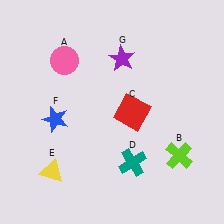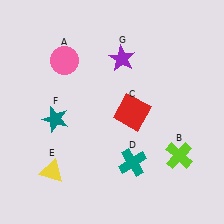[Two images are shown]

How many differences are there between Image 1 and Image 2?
There is 1 difference between the two images.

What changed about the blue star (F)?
In Image 1, F is blue. In Image 2, it changed to teal.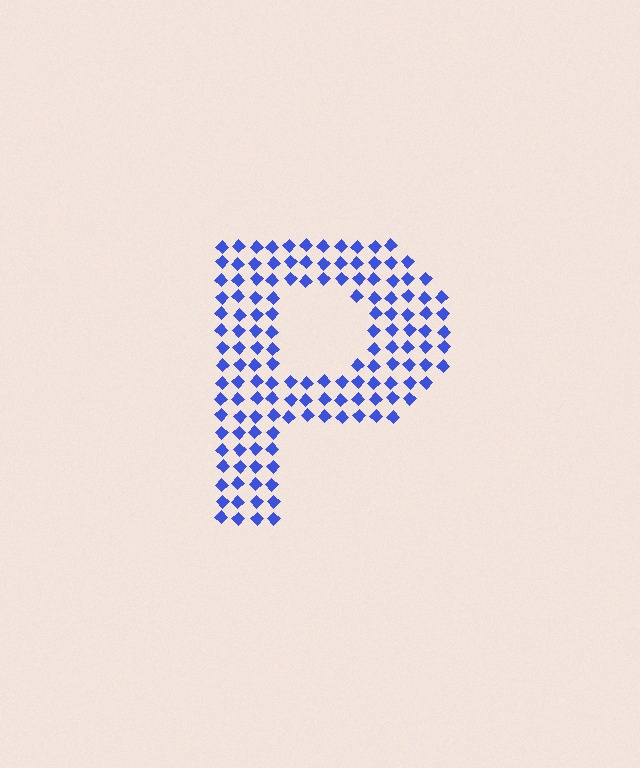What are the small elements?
The small elements are diamonds.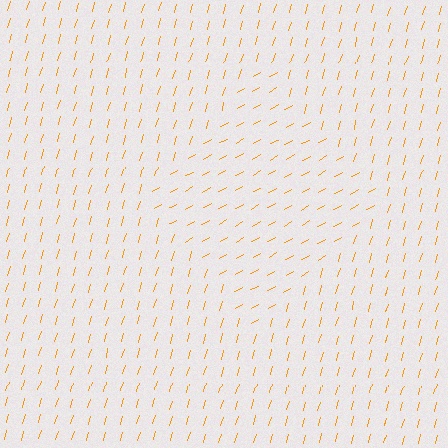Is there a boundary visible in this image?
Yes, there is a texture boundary formed by a change in line orientation.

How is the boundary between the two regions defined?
The boundary is defined purely by a change in line orientation (approximately 45 degrees difference). All lines are the same color and thickness.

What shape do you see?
I see a diamond.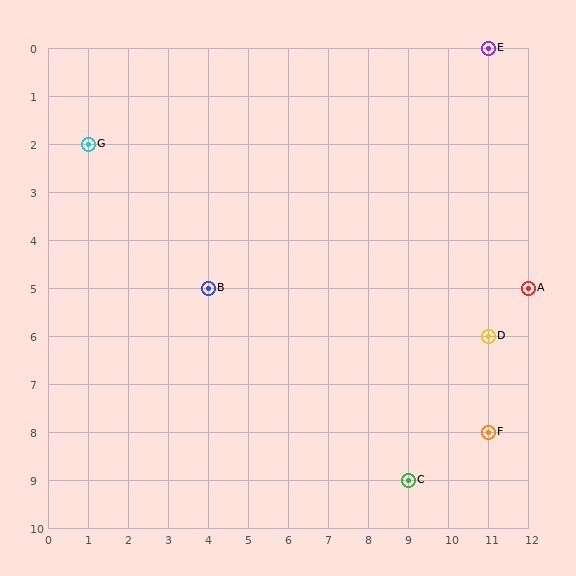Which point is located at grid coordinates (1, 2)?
Point G is at (1, 2).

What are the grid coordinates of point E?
Point E is at grid coordinates (11, 0).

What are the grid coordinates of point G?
Point G is at grid coordinates (1, 2).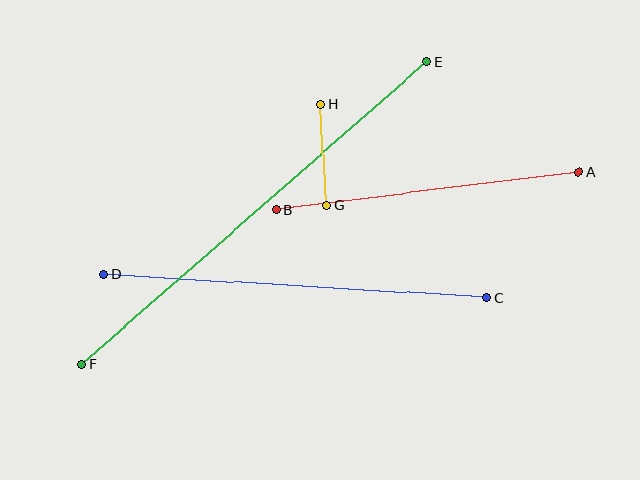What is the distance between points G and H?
The distance is approximately 101 pixels.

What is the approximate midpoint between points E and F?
The midpoint is at approximately (254, 213) pixels.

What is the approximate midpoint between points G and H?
The midpoint is at approximately (324, 155) pixels.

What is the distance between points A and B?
The distance is approximately 305 pixels.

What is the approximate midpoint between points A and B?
The midpoint is at approximately (427, 191) pixels.